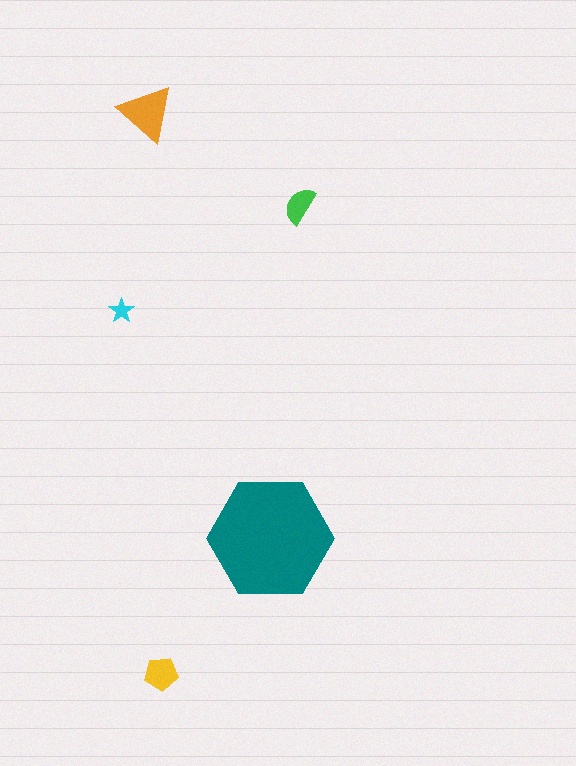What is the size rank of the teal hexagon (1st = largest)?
1st.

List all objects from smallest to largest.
The cyan star, the green semicircle, the yellow pentagon, the orange triangle, the teal hexagon.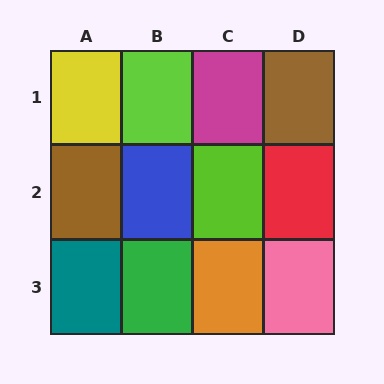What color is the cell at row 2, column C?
Lime.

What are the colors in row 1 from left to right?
Yellow, lime, magenta, brown.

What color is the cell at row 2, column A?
Brown.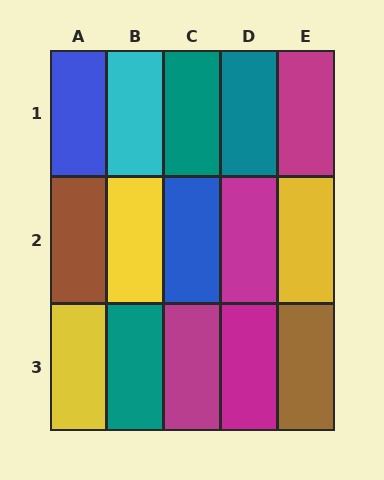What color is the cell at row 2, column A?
Brown.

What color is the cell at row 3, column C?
Magenta.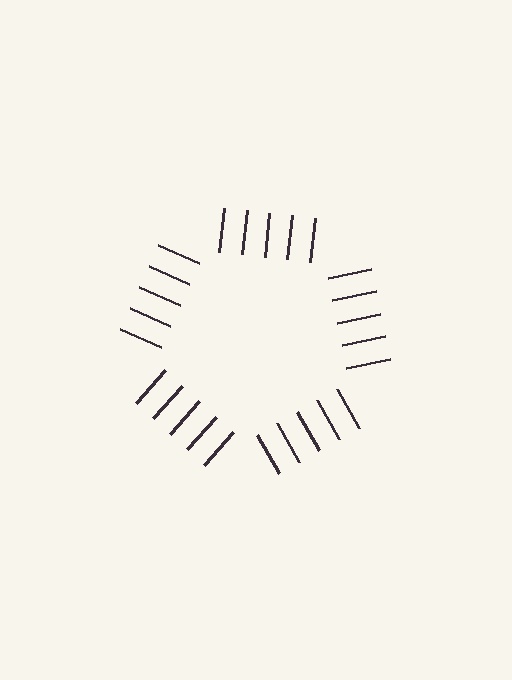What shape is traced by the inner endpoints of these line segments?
An illusory pentagon — the line segments terminate on its edges but no continuous stroke is drawn.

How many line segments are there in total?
25 — 5 along each of the 5 edges.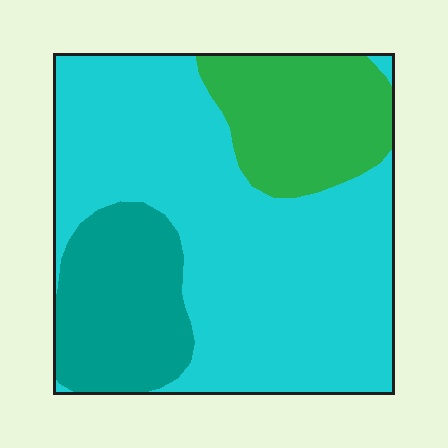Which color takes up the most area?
Cyan, at roughly 60%.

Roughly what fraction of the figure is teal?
Teal takes up about one fifth (1/5) of the figure.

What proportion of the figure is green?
Green covers 19% of the figure.